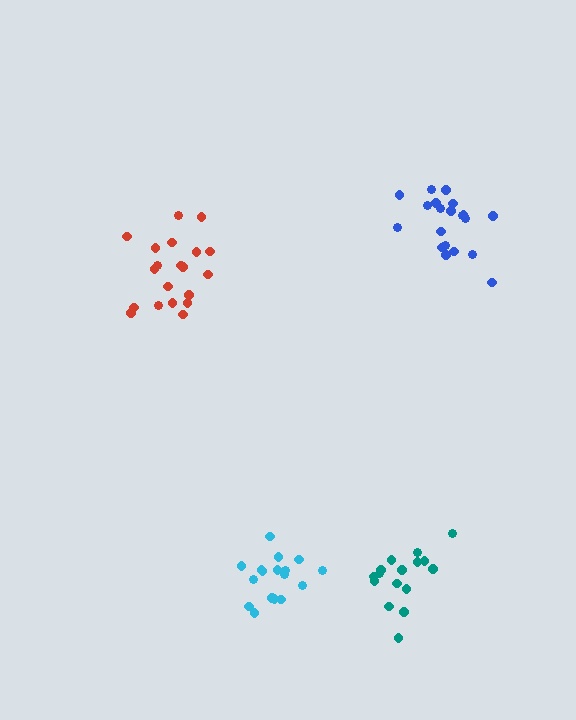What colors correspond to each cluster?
The clusters are colored: cyan, blue, teal, red.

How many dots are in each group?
Group 1: 17 dots, Group 2: 20 dots, Group 3: 16 dots, Group 4: 20 dots (73 total).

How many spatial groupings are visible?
There are 4 spatial groupings.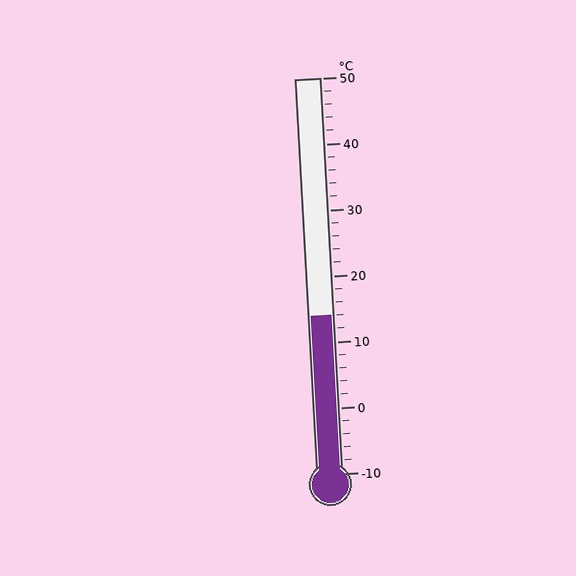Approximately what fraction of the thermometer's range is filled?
The thermometer is filled to approximately 40% of its range.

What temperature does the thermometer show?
The thermometer shows approximately 14°C.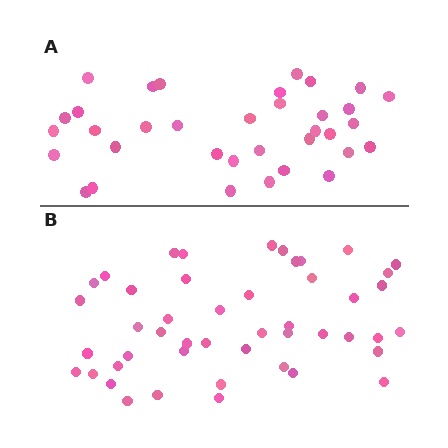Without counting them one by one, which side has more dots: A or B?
Region B (the bottom region) has more dots.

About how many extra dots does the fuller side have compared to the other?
Region B has roughly 12 or so more dots than region A.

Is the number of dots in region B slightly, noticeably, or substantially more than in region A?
Region B has noticeably more, but not dramatically so. The ratio is roughly 1.3 to 1.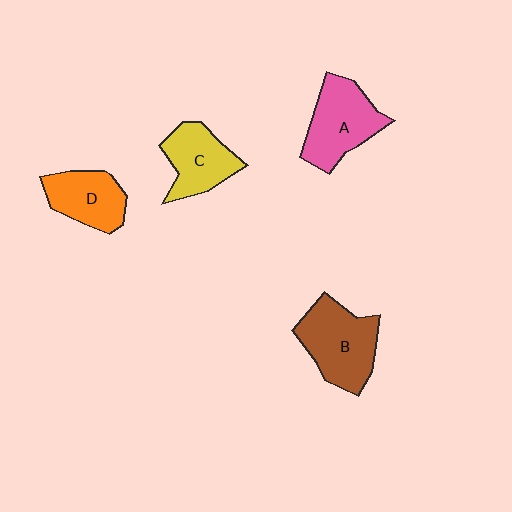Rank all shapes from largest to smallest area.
From largest to smallest: B (brown), A (pink), C (yellow), D (orange).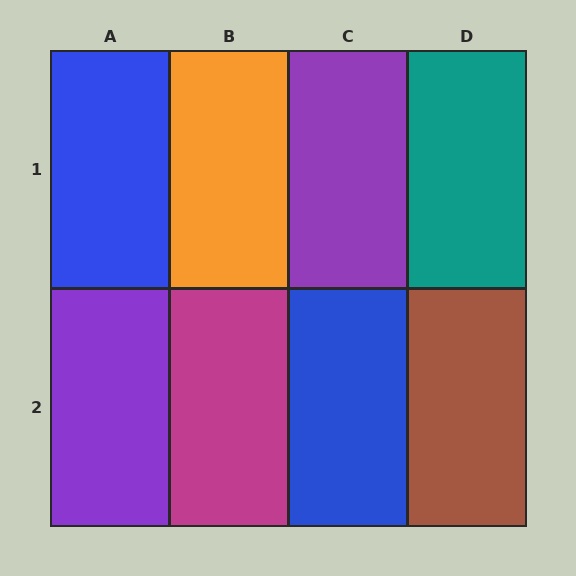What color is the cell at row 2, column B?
Magenta.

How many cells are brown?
1 cell is brown.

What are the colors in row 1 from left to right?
Blue, orange, purple, teal.